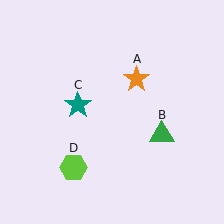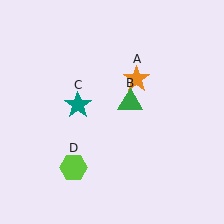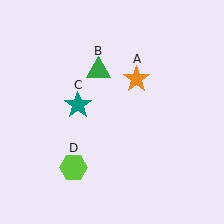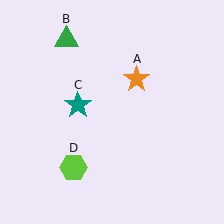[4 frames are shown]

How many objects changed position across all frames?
1 object changed position: green triangle (object B).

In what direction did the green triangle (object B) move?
The green triangle (object B) moved up and to the left.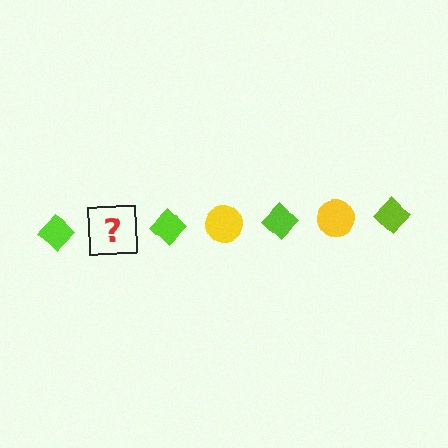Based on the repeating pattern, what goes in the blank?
The blank should be a yellow circle.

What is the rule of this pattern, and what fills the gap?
The rule is that the pattern alternates between lime diamond and yellow circle. The gap should be filled with a yellow circle.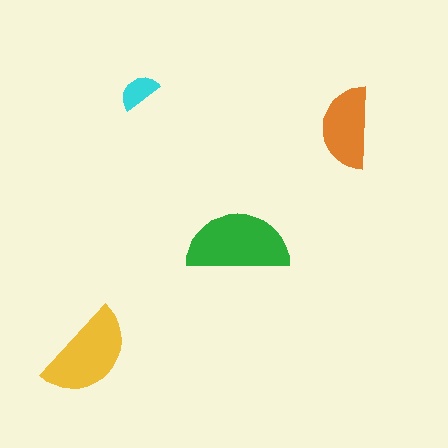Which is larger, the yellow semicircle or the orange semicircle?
The yellow one.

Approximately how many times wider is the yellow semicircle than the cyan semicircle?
About 2.5 times wider.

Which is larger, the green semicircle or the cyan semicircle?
The green one.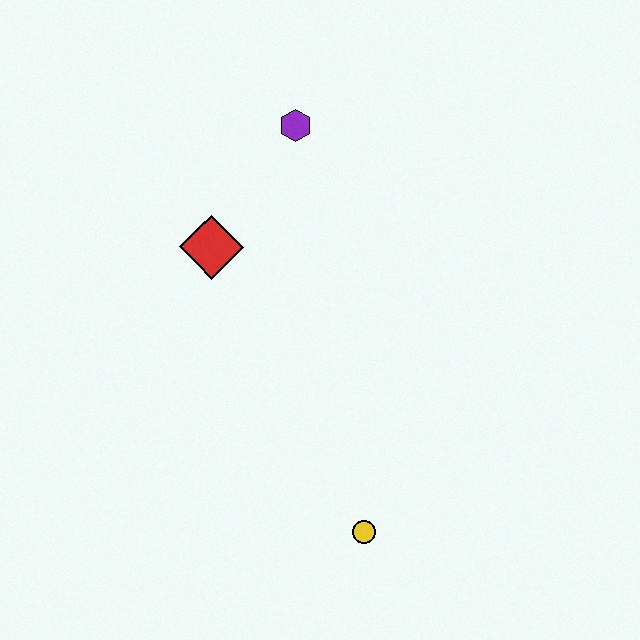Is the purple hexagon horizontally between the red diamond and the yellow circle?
Yes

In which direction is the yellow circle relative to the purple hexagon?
The yellow circle is below the purple hexagon.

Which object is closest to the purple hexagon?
The red diamond is closest to the purple hexagon.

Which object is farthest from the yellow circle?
The purple hexagon is farthest from the yellow circle.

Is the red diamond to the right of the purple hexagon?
No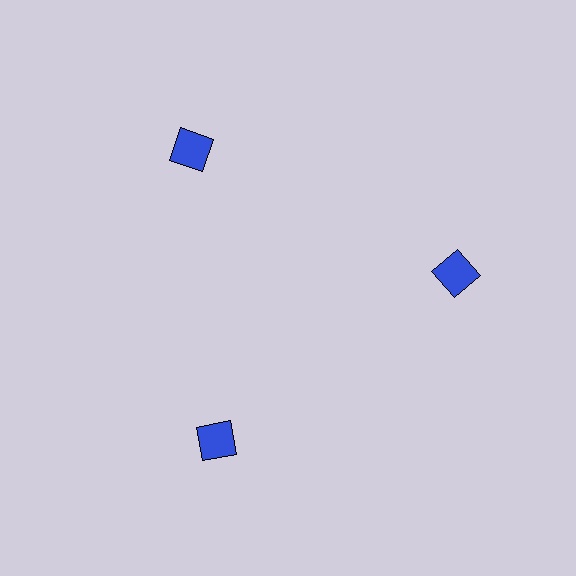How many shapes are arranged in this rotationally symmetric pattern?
There are 3 shapes, arranged in 3 groups of 1.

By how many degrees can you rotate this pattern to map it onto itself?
The pattern maps onto itself every 120 degrees of rotation.